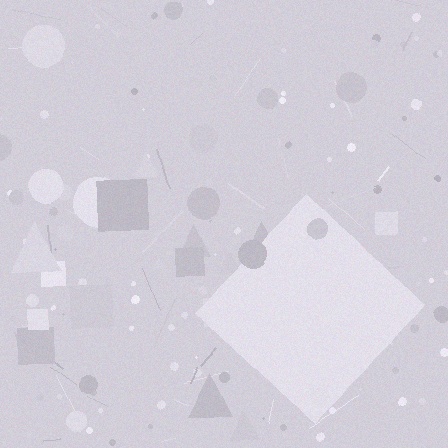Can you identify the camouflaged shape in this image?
The camouflaged shape is a diamond.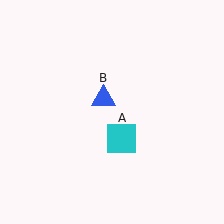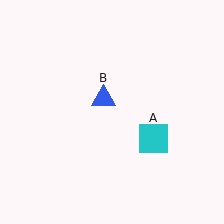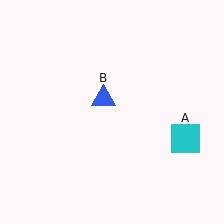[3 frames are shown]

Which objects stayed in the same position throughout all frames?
Blue triangle (object B) remained stationary.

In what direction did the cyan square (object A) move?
The cyan square (object A) moved right.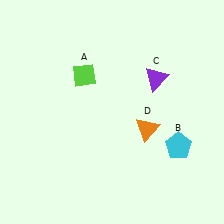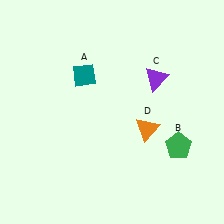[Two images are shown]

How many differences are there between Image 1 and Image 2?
There are 2 differences between the two images.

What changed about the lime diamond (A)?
In Image 1, A is lime. In Image 2, it changed to teal.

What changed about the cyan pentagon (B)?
In Image 1, B is cyan. In Image 2, it changed to green.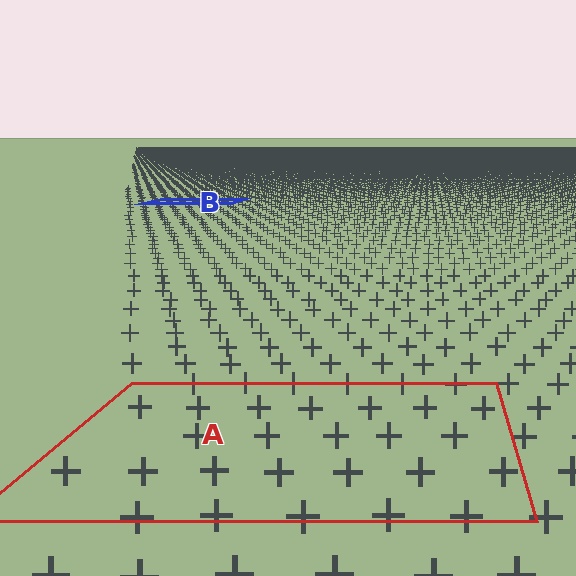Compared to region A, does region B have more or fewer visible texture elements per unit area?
Region B has more texture elements per unit area — they are packed more densely because it is farther away.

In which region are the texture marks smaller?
The texture marks are smaller in region B, because it is farther away.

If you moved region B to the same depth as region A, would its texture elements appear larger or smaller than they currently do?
They would appear larger. At a closer depth, the same texture elements are projected at a bigger on-screen size.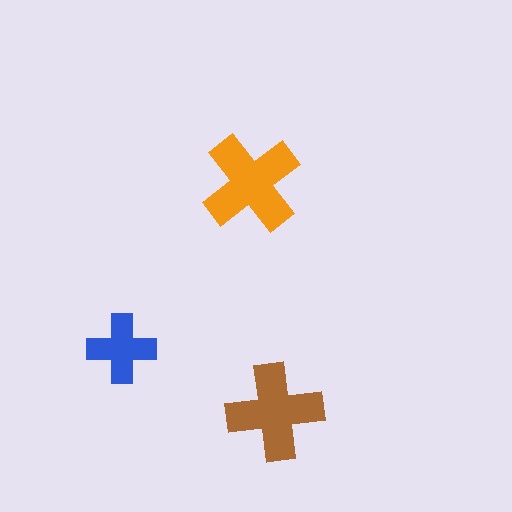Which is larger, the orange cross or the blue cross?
The orange one.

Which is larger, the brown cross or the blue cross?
The brown one.